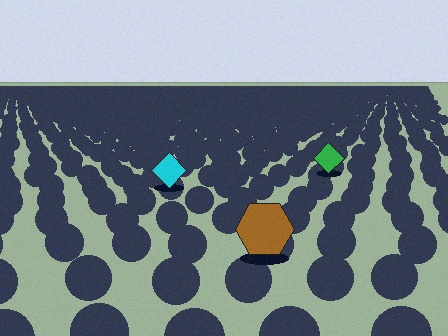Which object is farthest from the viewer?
The green diamond is farthest from the viewer. It appears smaller and the ground texture around it is denser.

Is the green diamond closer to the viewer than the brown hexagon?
No. The brown hexagon is closer — you can tell from the texture gradient: the ground texture is coarser near it.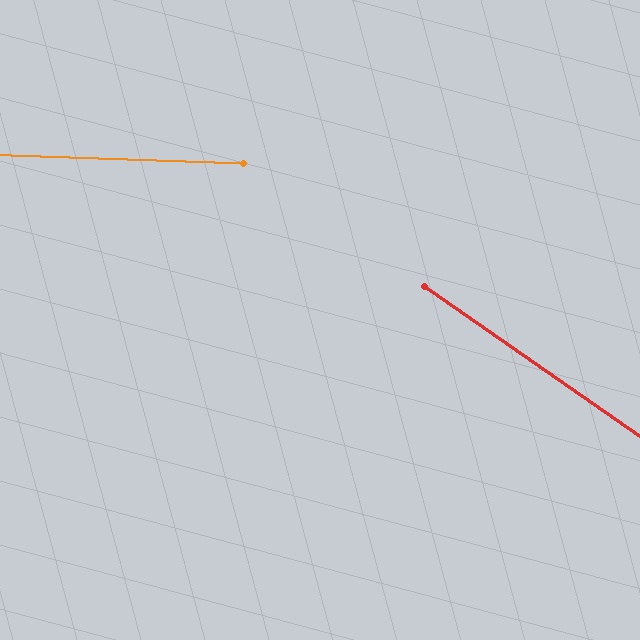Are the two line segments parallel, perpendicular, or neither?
Neither parallel nor perpendicular — they differ by about 33°.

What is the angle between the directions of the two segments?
Approximately 33 degrees.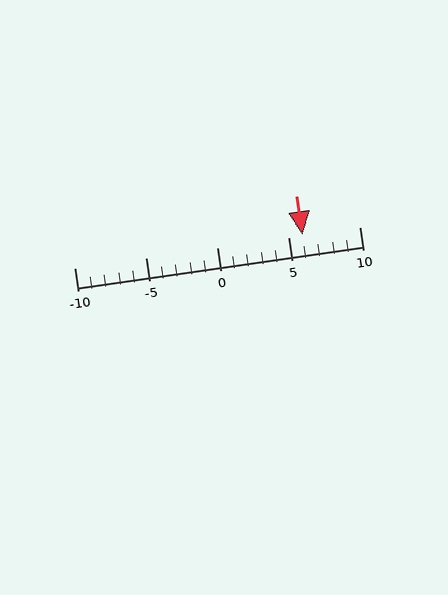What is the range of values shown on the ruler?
The ruler shows values from -10 to 10.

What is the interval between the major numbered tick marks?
The major tick marks are spaced 5 units apart.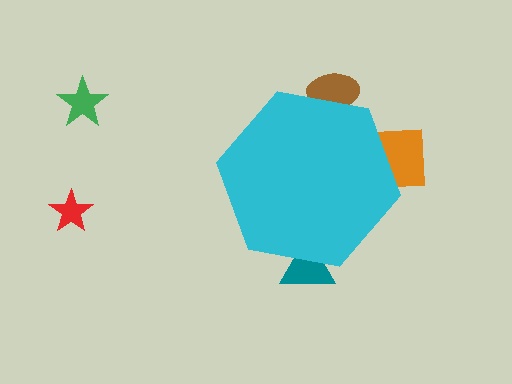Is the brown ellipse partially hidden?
Yes, the brown ellipse is partially hidden behind the cyan hexagon.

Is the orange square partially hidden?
Yes, the orange square is partially hidden behind the cyan hexagon.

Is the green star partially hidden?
No, the green star is fully visible.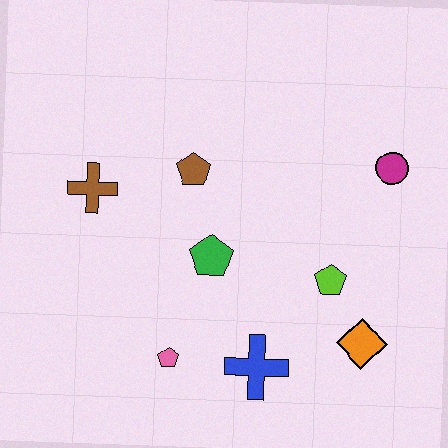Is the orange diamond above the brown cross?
No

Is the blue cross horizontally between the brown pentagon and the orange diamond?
Yes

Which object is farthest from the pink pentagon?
The magenta circle is farthest from the pink pentagon.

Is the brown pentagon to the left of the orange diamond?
Yes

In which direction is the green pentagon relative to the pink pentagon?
The green pentagon is above the pink pentagon.